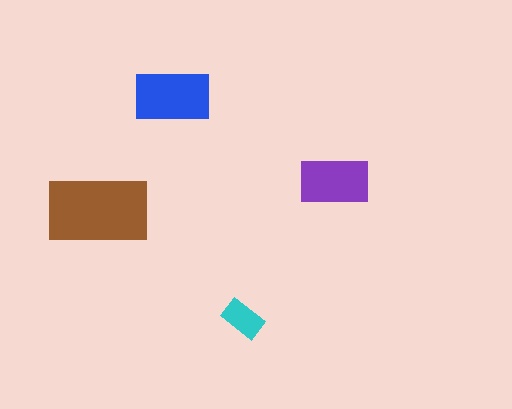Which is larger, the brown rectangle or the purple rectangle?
The brown one.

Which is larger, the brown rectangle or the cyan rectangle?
The brown one.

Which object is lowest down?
The cyan rectangle is bottommost.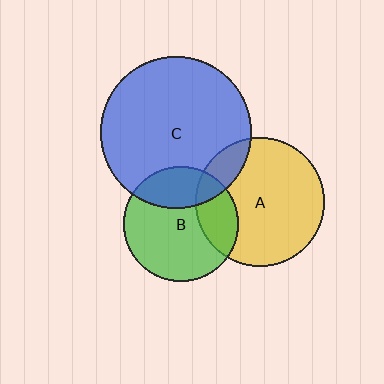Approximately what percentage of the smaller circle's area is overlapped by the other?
Approximately 15%.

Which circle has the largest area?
Circle C (blue).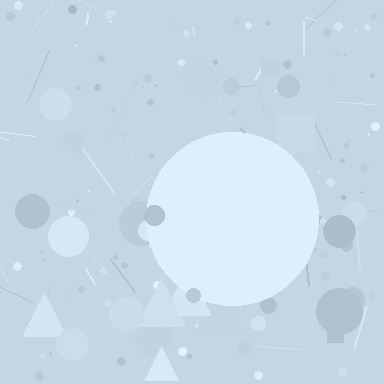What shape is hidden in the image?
A circle is hidden in the image.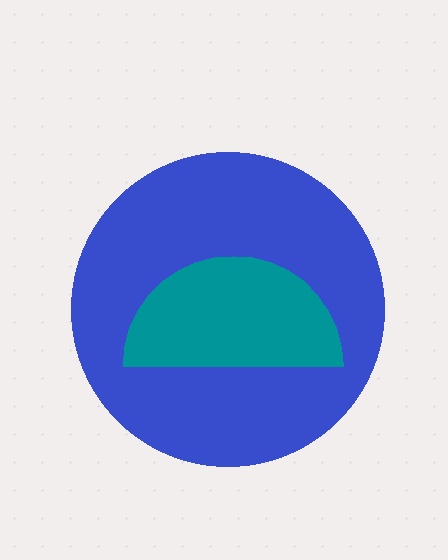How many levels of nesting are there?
2.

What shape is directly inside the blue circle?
The teal semicircle.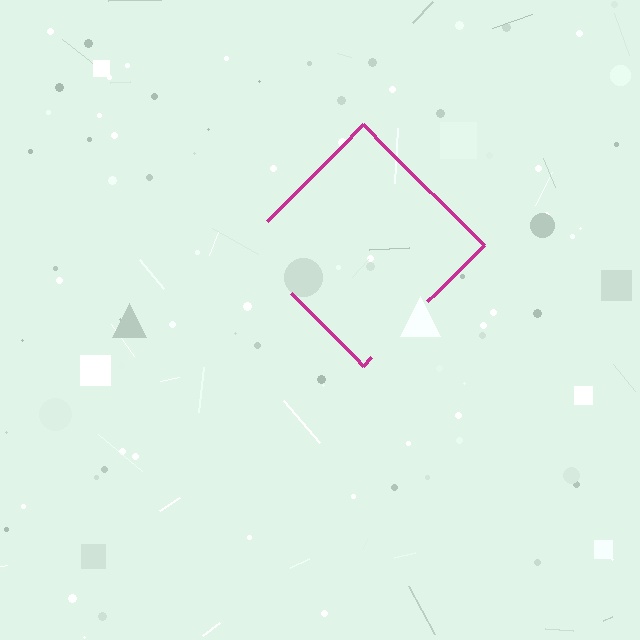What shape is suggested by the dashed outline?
The dashed outline suggests a diamond.